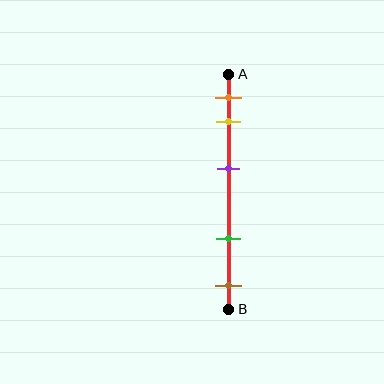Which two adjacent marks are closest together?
The orange and yellow marks are the closest adjacent pair.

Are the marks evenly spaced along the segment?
No, the marks are not evenly spaced.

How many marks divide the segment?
There are 5 marks dividing the segment.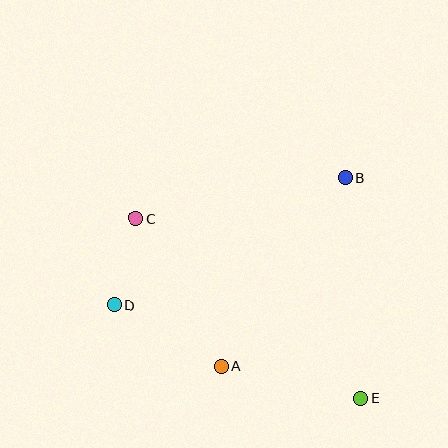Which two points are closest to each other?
Points C and D are closest to each other.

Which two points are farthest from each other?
Points C and E are farthest from each other.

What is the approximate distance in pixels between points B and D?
The distance between B and D is approximately 264 pixels.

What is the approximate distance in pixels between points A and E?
The distance between A and E is approximately 143 pixels.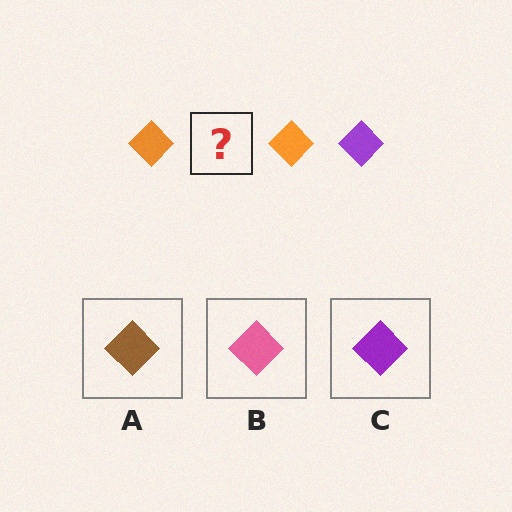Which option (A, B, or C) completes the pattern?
C.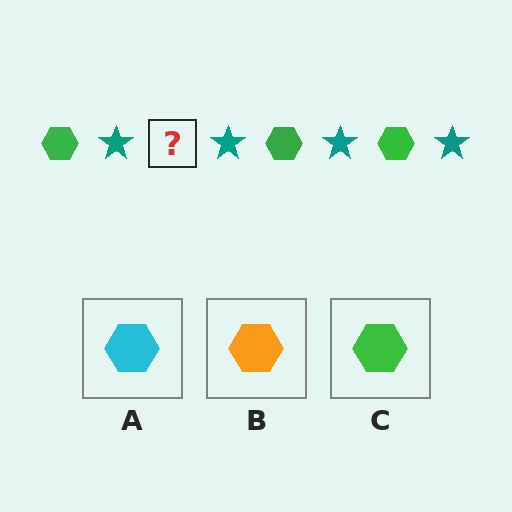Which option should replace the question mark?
Option C.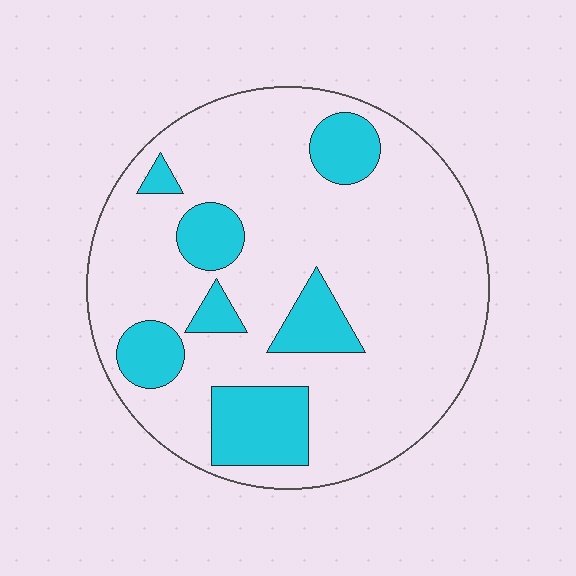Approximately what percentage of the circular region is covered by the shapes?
Approximately 20%.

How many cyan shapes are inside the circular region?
7.